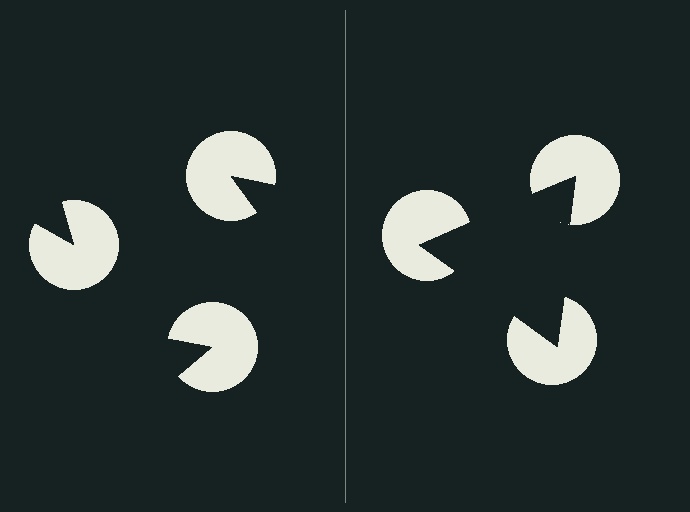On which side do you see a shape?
An illusory triangle appears on the right side. On the left side the wedge cuts are rotated, so no coherent shape forms.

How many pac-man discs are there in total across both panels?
6 — 3 on each side.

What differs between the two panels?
The pac-man discs are positioned identically on both sides; only the wedge orientations differ. On the right they align to a triangle; on the left they are misaligned.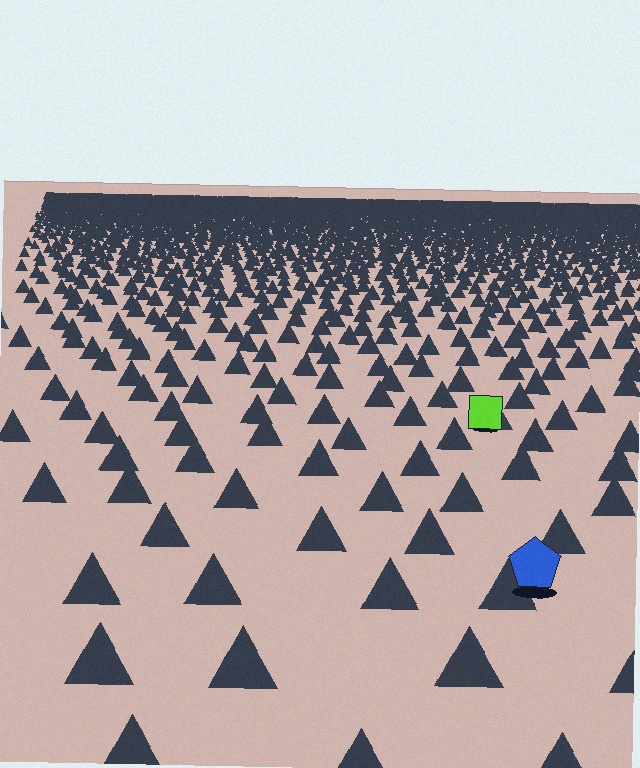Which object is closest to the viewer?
The blue pentagon is closest. The texture marks near it are larger and more spread out.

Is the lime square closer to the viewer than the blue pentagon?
No. The blue pentagon is closer — you can tell from the texture gradient: the ground texture is coarser near it.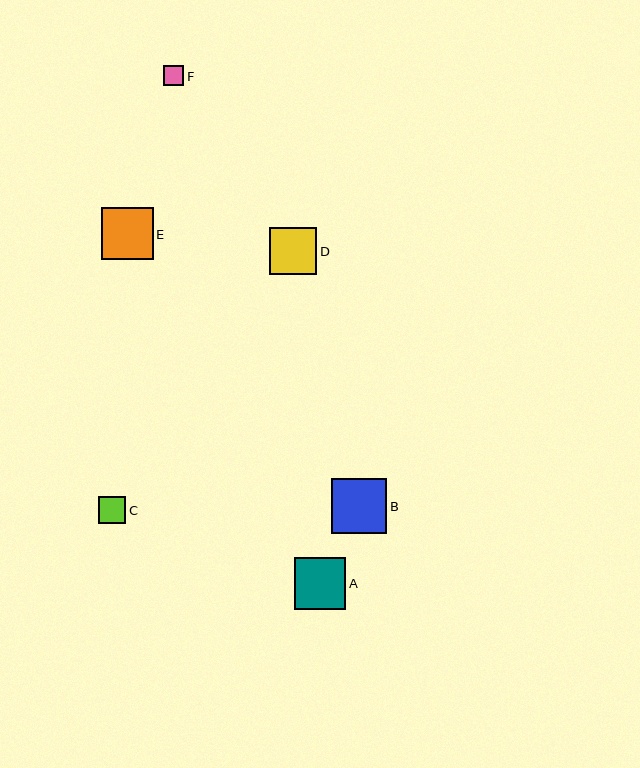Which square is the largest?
Square B is the largest with a size of approximately 55 pixels.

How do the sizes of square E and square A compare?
Square E and square A are approximately the same size.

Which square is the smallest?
Square F is the smallest with a size of approximately 20 pixels.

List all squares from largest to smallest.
From largest to smallest: B, E, A, D, C, F.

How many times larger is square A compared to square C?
Square A is approximately 1.9 times the size of square C.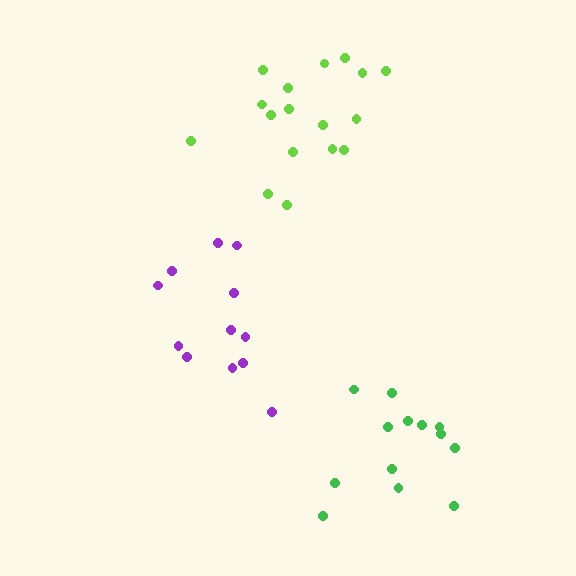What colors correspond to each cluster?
The clusters are colored: purple, green, lime.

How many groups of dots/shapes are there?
There are 3 groups.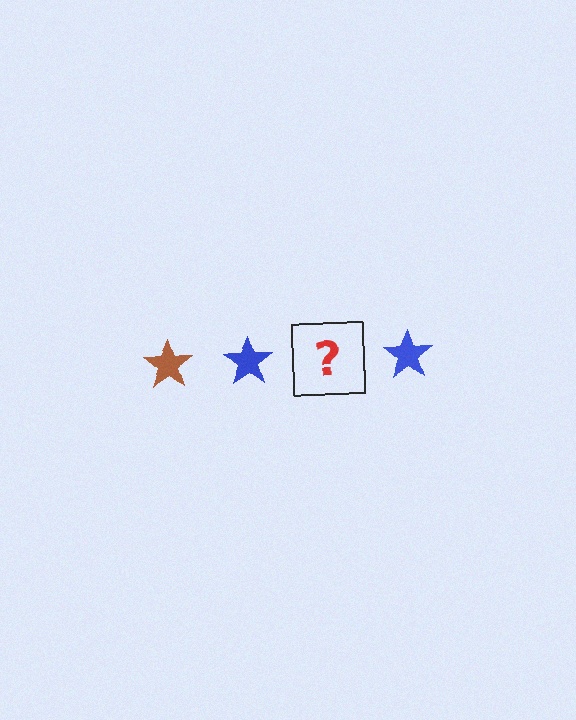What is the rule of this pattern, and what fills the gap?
The rule is that the pattern cycles through brown, blue stars. The gap should be filled with a brown star.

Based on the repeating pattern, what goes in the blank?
The blank should be a brown star.